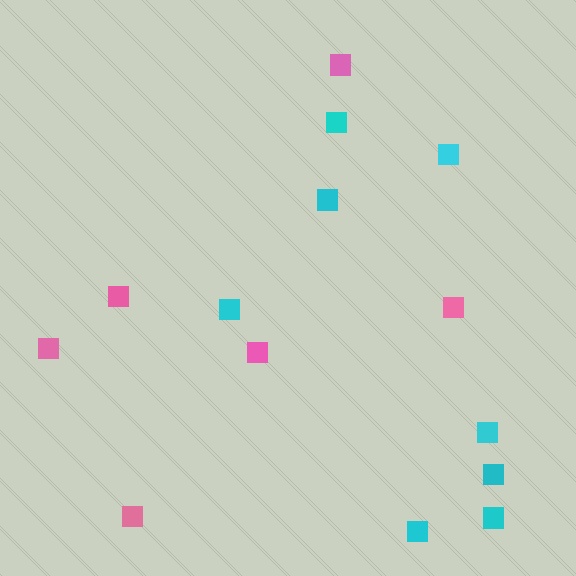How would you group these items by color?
There are 2 groups: one group of pink squares (6) and one group of cyan squares (8).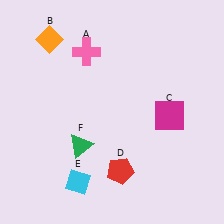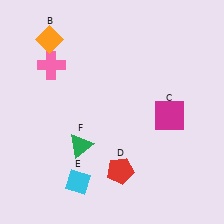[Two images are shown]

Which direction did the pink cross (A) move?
The pink cross (A) moved left.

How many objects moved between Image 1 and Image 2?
1 object moved between the two images.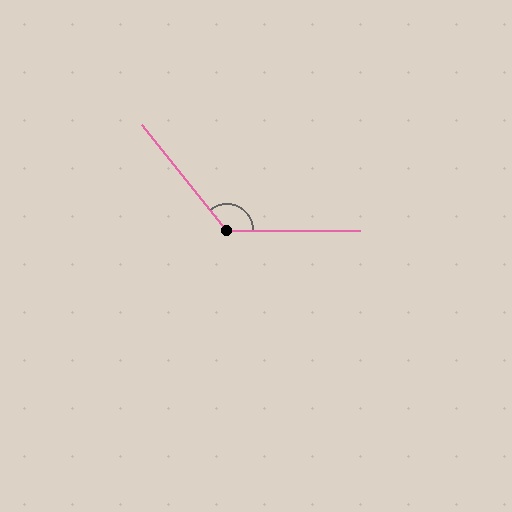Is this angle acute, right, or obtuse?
It is obtuse.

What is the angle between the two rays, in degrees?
Approximately 129 degrees.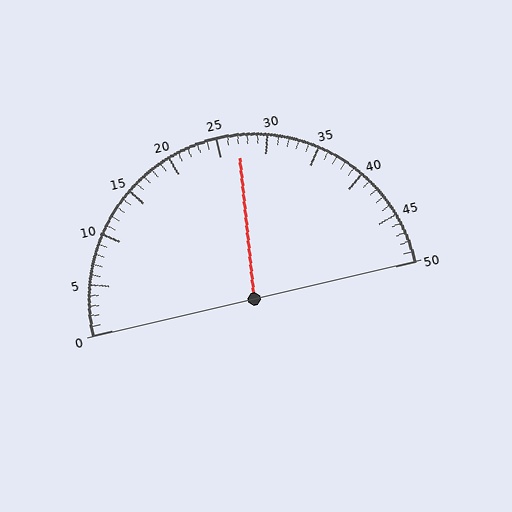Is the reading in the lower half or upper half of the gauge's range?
The reading is in the upper half of the range (0 to 50).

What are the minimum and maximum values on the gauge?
The gauge ranges from 0 to 50.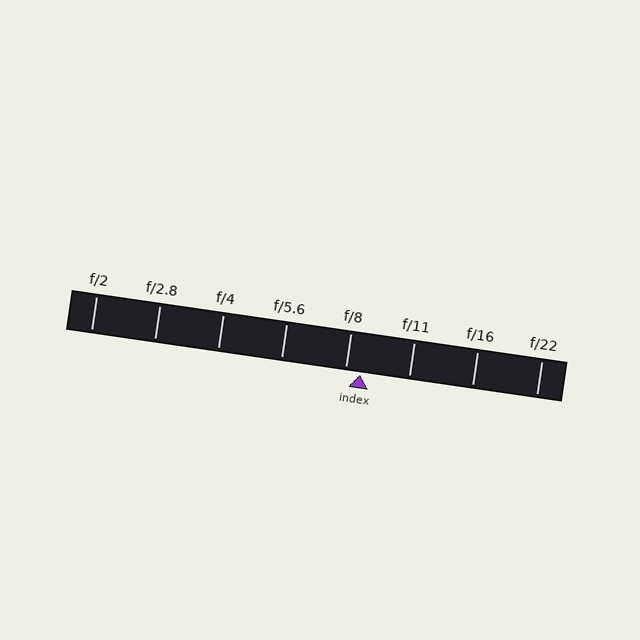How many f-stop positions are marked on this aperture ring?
There are 8 f-stop positions marked.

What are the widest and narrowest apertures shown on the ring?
The widest aperture shown is f/2 and the narrowest is f/22.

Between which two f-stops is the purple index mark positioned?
The index mark is between f/8 and f/11.